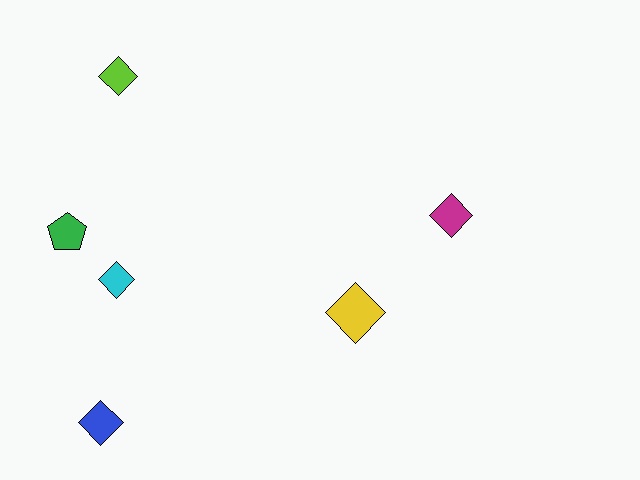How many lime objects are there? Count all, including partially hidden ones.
There is 1 lime object.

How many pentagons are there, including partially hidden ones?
There is 1 pentagon.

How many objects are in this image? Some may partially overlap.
There are 6 objects.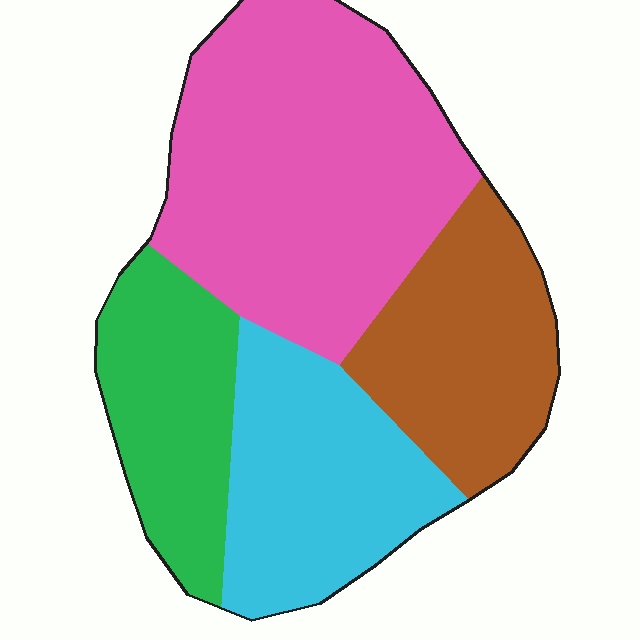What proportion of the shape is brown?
Brown takes up less than a quarter of the shape.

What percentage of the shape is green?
Green covers 18% of the shape.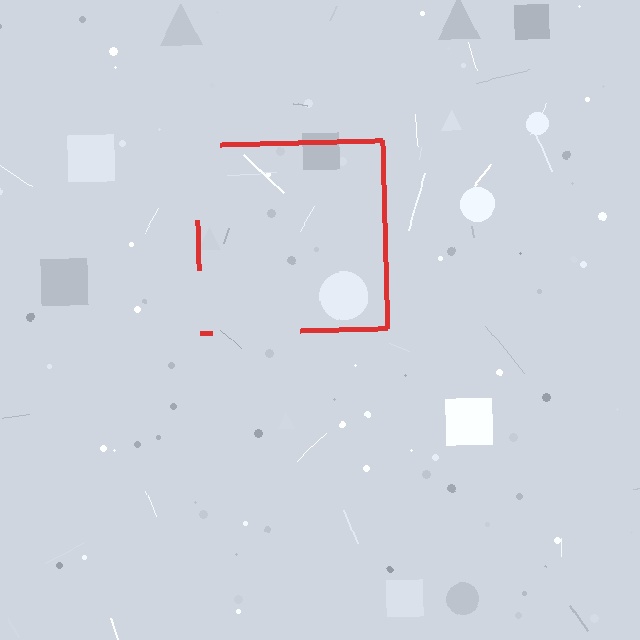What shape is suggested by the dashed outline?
The dashed outline suggests a square.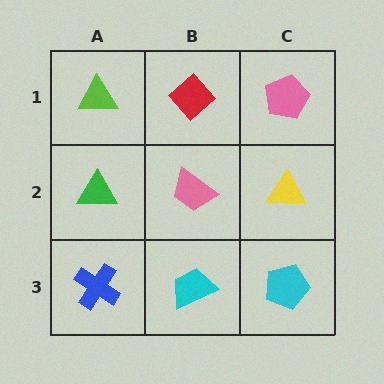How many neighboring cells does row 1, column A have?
2.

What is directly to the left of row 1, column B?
A lime triangle.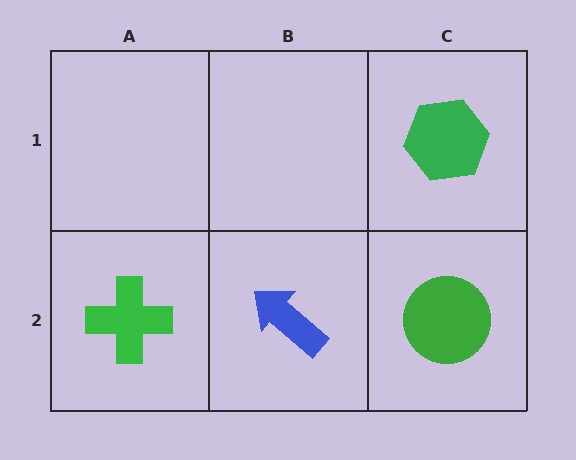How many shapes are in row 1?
1 shape.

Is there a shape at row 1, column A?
No, that cell is empty.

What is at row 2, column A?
A green cross.